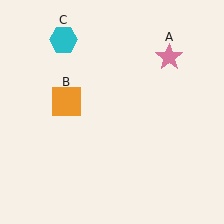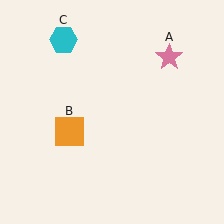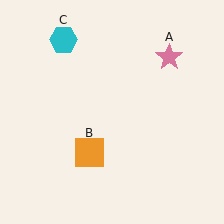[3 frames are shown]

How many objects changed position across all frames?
1 object changed position: orange square (object B).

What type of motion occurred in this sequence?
The orange square (object B) rotated counterclockwise around the center of the scene.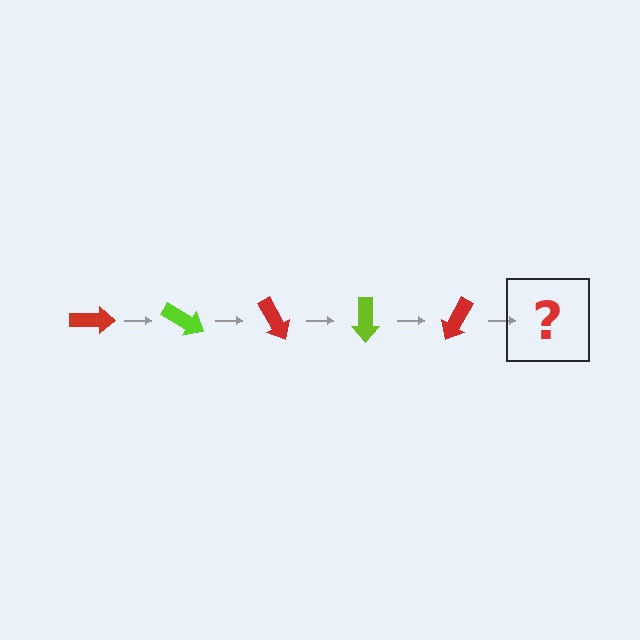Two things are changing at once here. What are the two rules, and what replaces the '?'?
The two rules are that it rotates 30 degrees each step and the color cycles through red and lime. The '?' should be a lime arrow, rotated 150 degrees from the start.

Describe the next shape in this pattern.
It should be a lime arrow, rotated 150 degrees from the start.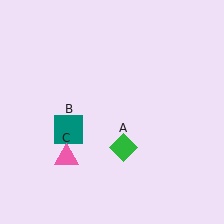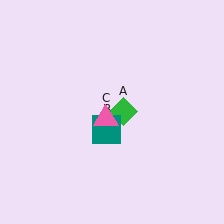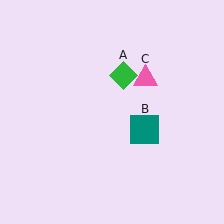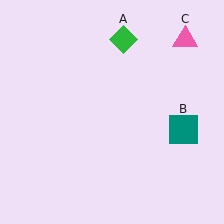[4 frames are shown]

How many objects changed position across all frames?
3 objects changed position: green diamond (object A), teal square (object B), pink triangle (object C).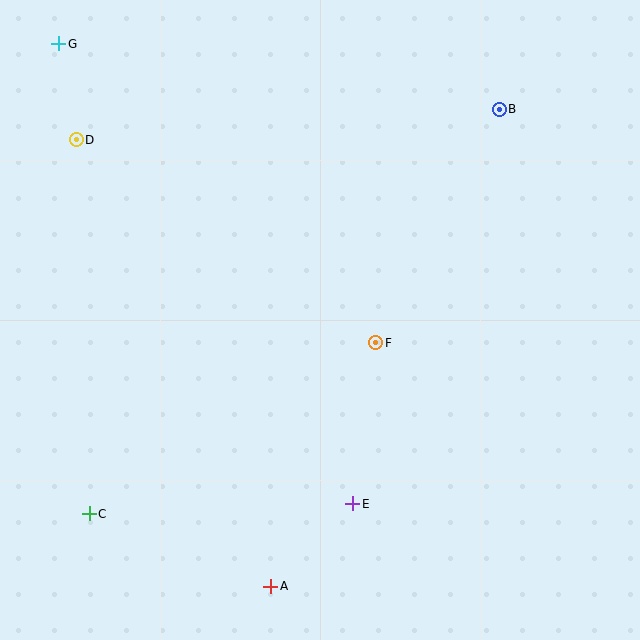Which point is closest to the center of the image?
Point F at (376, 343) is closest to the center.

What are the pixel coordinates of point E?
Point E is at (353, 504).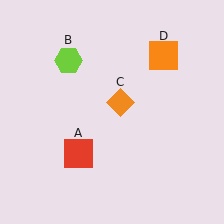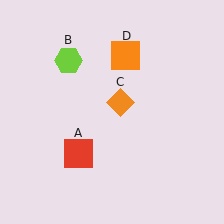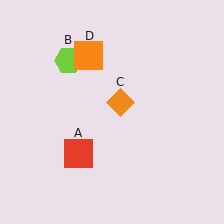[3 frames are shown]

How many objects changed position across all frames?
1 object changed position: orange square (object D).